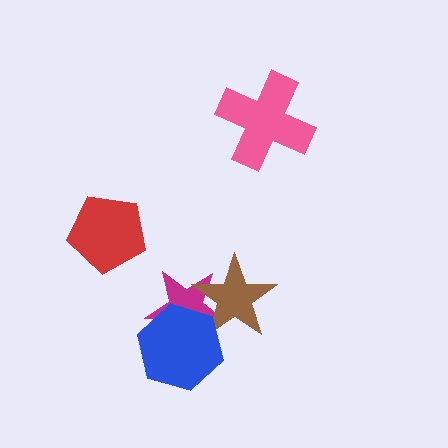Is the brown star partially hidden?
Yes, it is partially covered by another shape.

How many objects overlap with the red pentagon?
0 objects overlap with the red pentagon.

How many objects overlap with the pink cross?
0 objects overlap with the pink cross.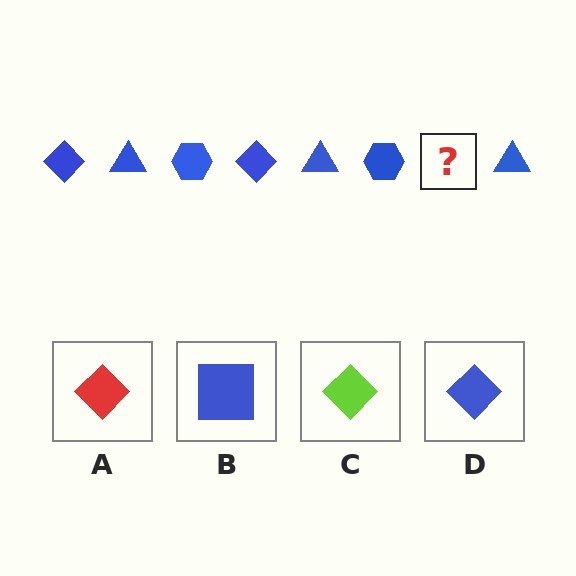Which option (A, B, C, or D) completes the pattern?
D.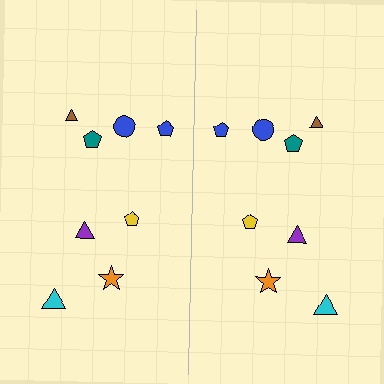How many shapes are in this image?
There are 16 shapes in this image.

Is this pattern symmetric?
Yes, this pattern has bilateral (reflection) symmetry.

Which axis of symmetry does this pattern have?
The pattern has a vertical axis of symmetry running through the center of the image.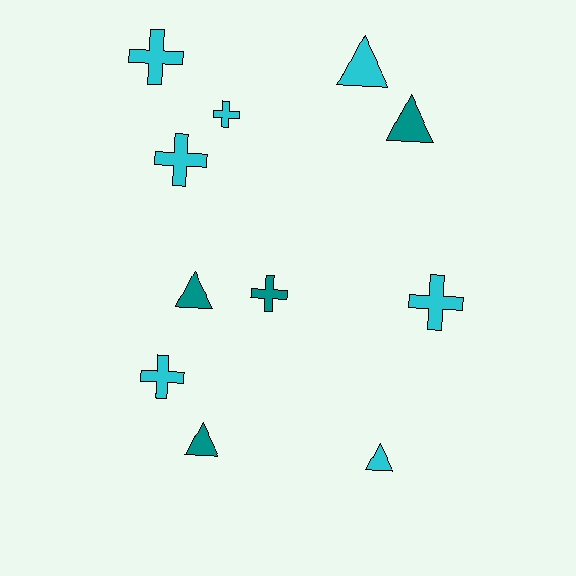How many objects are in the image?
There are 11 objects.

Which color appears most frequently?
Cyan, with 7 objects.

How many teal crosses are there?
There is 1 teal cross.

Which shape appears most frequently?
Cross, with 6 objects.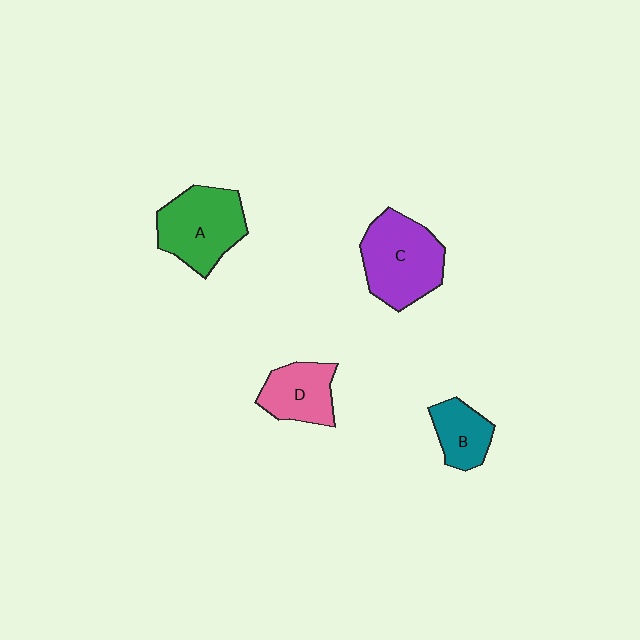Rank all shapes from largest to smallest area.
From largest to smallest: C (purple), A (green), D (pink), B (teal).